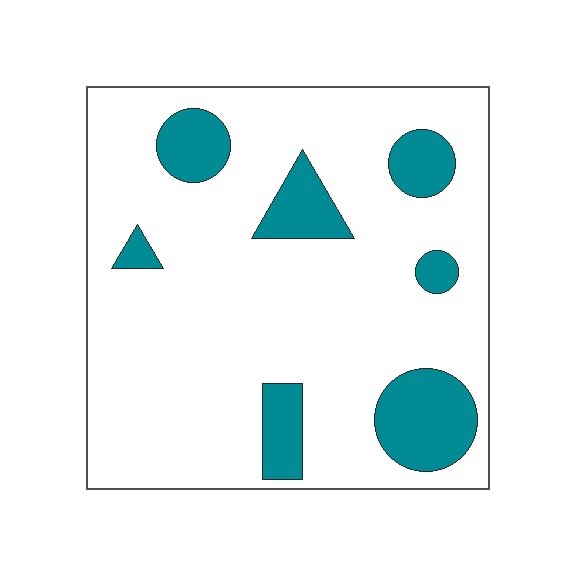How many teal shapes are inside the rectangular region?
7.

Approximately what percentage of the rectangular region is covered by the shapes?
Approximately 15%.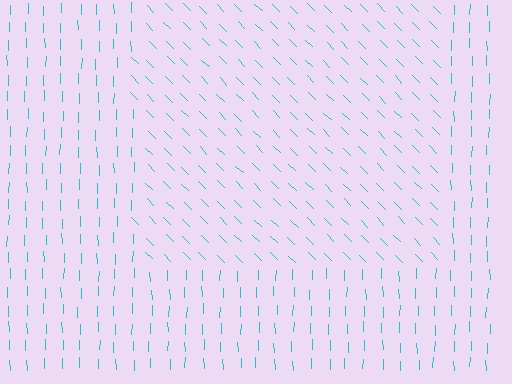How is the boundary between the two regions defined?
The boundary is defined purely by a change in line orientation (approximately 45 degrees difference). All lines are the same color and thickness.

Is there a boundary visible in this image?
Yes, there is a texture boundary formed by a change in line orientation.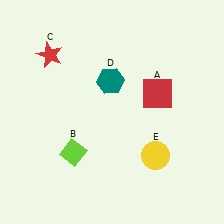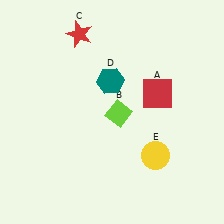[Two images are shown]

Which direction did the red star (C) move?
The red star (C) moved right.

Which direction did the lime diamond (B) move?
The lime diamond (B) moved right.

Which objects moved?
The objects that moved are: the lime diamond (B), the red star (C).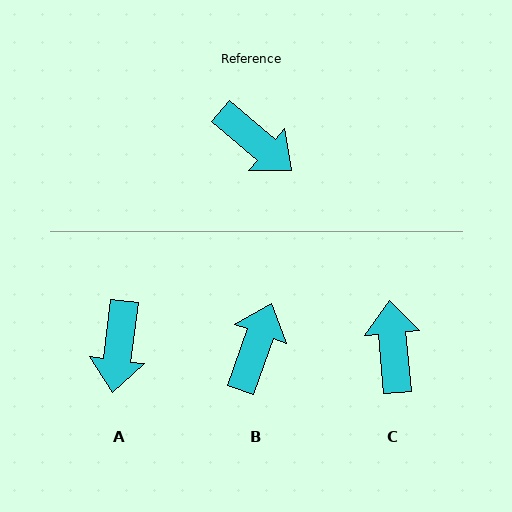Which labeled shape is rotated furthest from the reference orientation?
C, about 136 degrees away.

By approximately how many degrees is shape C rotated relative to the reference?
Approximately 136 degrees counter-clockwise.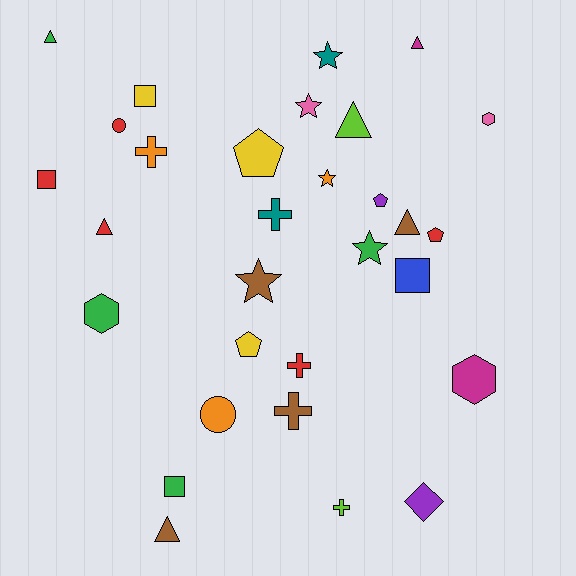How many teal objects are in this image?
There are 2 teal objects.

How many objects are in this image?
There are 30 objects.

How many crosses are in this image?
There are 5 crosses.